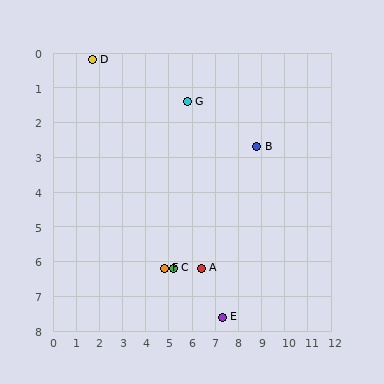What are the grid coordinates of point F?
Point F is at approximately (4.8, 6.2).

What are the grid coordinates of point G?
Point G is at approximately (5.8, 1.4).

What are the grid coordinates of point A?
Point A is at approximately (6.4, 6.2).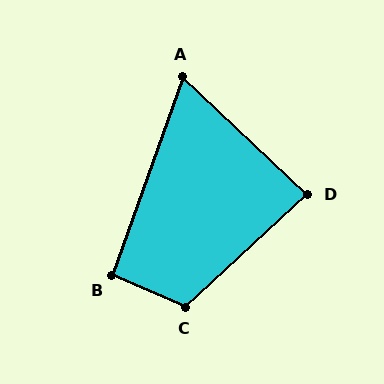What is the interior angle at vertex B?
Approximately 94 degrees (approximately right).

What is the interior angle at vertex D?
Approximately 86 degrees (approximately right).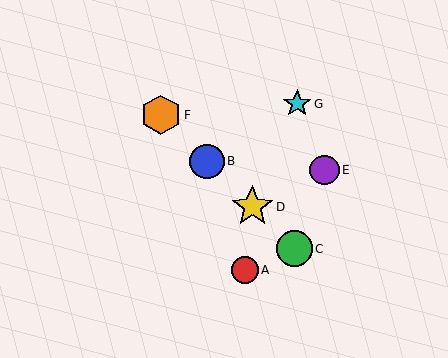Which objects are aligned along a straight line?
Objects B, C, D, F are aligned along a straight line.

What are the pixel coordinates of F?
Object F is at (161, 115).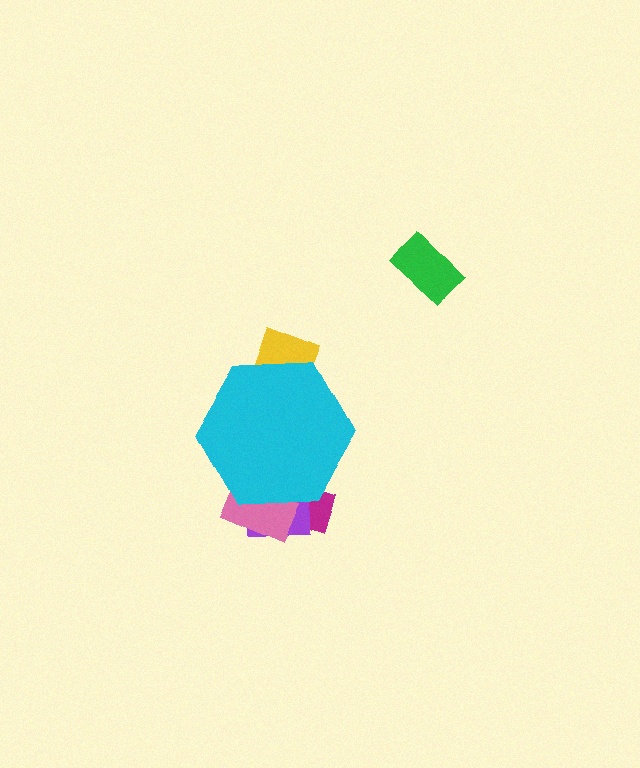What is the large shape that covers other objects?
A cyan hexagon.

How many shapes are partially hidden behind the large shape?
4 shapes are partially hidden.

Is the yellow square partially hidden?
Yes, the yellow square is partially hidden behind the cyan hexagon.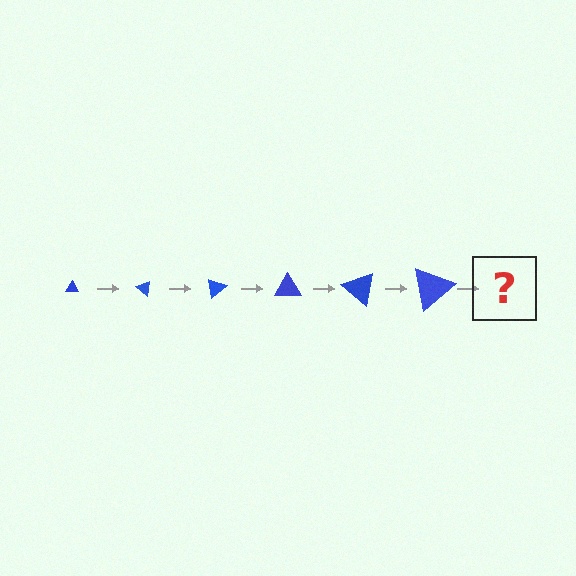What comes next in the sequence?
The next element should be a triangle, larger than the previous one and rotated 240 degrees from the start.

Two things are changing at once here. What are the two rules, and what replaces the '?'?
The two rules are that the triangle grows larger each step and it rotates 40 degrees each step. The '?' should be a triangle, larger than the previous one and rotated 240 degrees from the start.